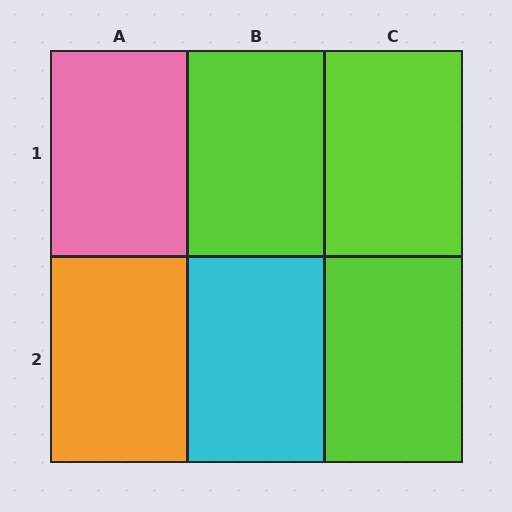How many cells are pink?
1 cell is pink.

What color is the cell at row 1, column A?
Pink.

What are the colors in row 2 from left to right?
Orange, cyan, lime.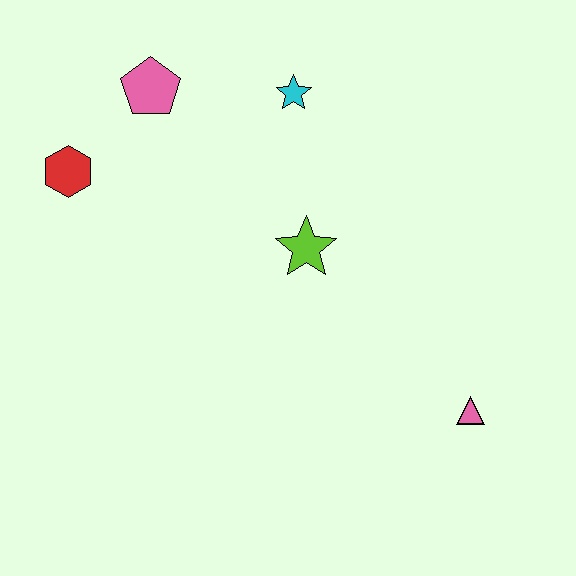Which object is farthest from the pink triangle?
The red hexagon is farthest from the pink triangle.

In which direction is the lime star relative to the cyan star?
The lime star is below the cyan star.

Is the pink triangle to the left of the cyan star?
No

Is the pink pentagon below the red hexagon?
No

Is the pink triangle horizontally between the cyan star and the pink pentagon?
No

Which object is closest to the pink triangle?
The lime star is closest to the pink triangle.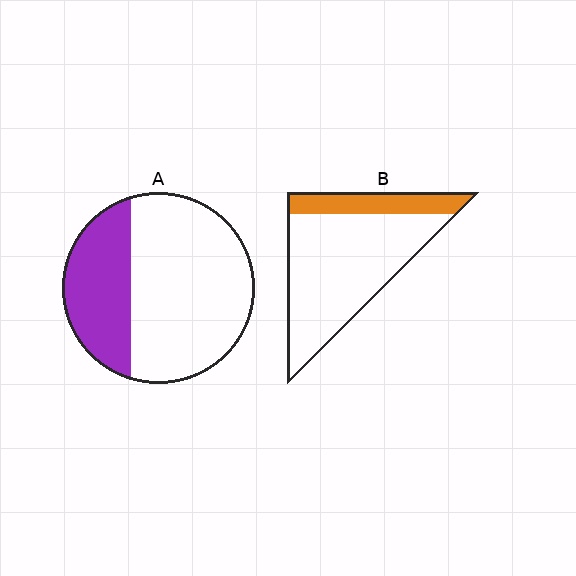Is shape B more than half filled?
No.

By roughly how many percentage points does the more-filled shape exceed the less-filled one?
By roughly 10 percentage points (A over B).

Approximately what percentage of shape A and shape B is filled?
A is approximately 30% and B is approximately 20%.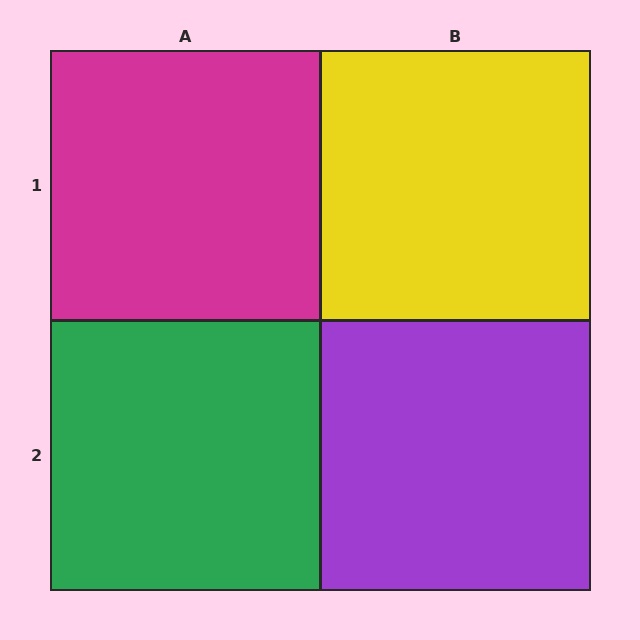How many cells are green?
1 cell is green.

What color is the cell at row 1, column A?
Magenta.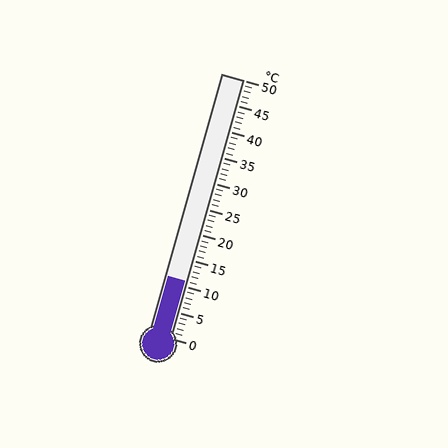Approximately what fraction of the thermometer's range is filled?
The thermometer is filled to approximately 20% of its range.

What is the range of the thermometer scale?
The thermometer scale ranges from 0°C to 50°C.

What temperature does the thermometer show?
The thermometer shows approximately 11°C.